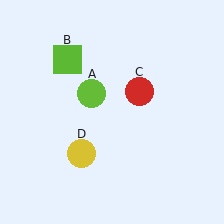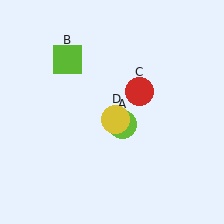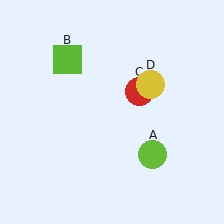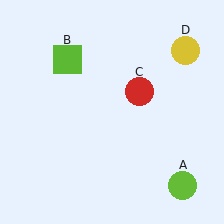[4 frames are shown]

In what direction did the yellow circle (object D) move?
The yellow circle (object D) moved up and to the right.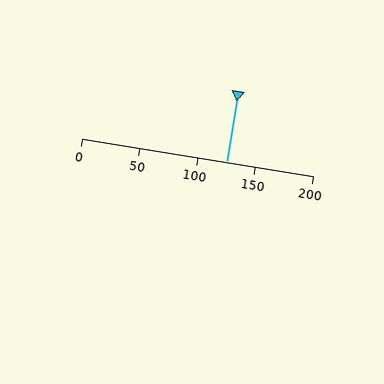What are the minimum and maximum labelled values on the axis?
The axis runs from 0 to 200.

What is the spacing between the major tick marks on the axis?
The major ticks are spaced 50 apart.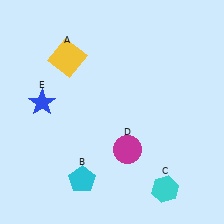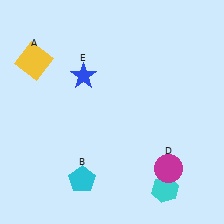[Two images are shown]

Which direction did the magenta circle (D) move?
The magenta circle (D) moved right.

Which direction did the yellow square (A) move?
The yellow square (A) moved left.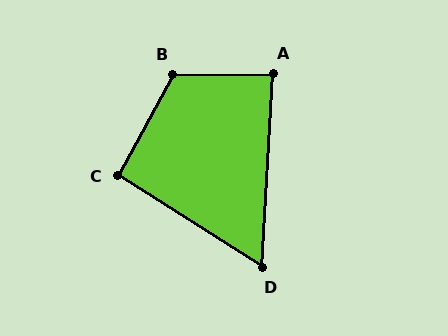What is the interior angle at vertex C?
Approximately 94 degrees (approximately right).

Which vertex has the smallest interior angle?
D, at approximately 61 degrees.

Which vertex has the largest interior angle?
B, at approximately 119 degrees.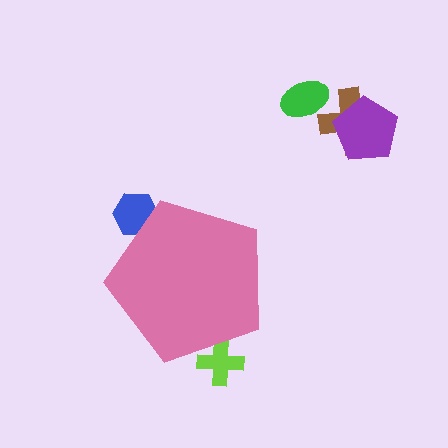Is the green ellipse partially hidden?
No, the green ellipse is fully visible.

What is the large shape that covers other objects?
A pink pentagon.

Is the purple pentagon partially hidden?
No, the purple pentagon is fully visible.